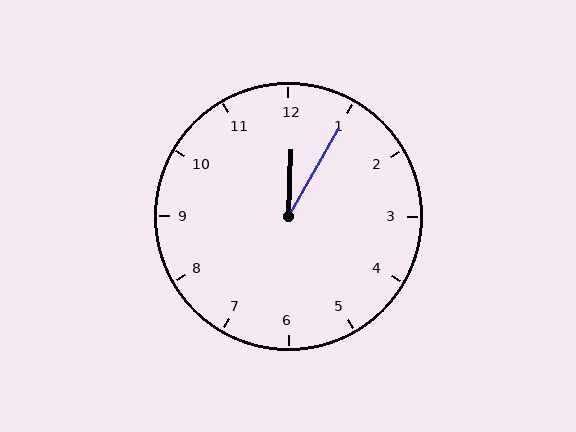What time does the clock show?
12:05.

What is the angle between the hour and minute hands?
Approximately 28 degrees.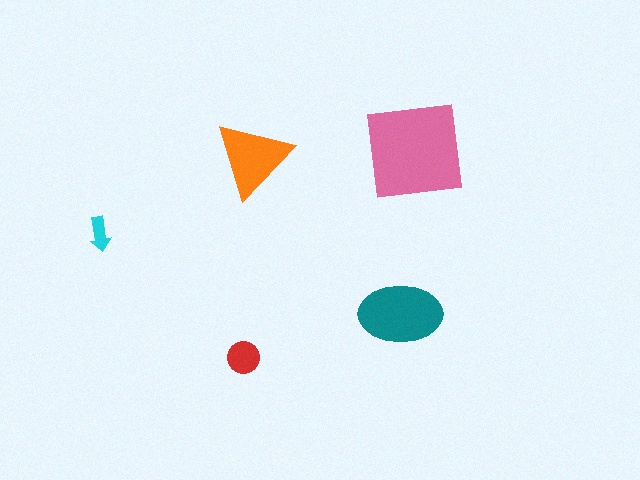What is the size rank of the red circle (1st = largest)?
4th.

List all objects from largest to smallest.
The pink square, the teal ellipse, the orange triangle, the red circle, the cyan arrow.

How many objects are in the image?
There are 5 objects in the image.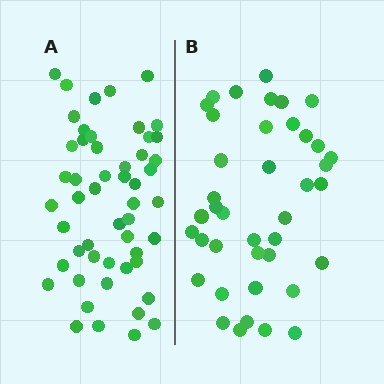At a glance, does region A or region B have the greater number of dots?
Region A (the left region) has more dots.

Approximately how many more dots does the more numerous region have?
Region A has roughly 12 or so more dots than region B.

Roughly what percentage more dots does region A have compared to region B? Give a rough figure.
About 30% more.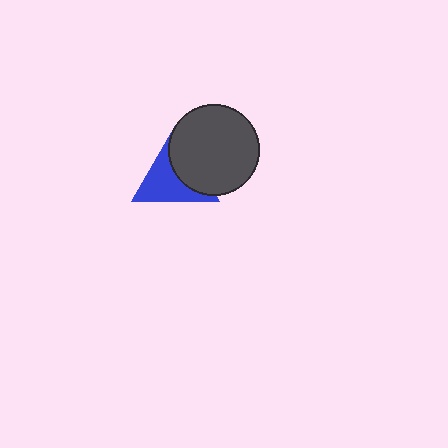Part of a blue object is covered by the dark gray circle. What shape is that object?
It is a triangle.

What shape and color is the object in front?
The object in front is a dark gray circle.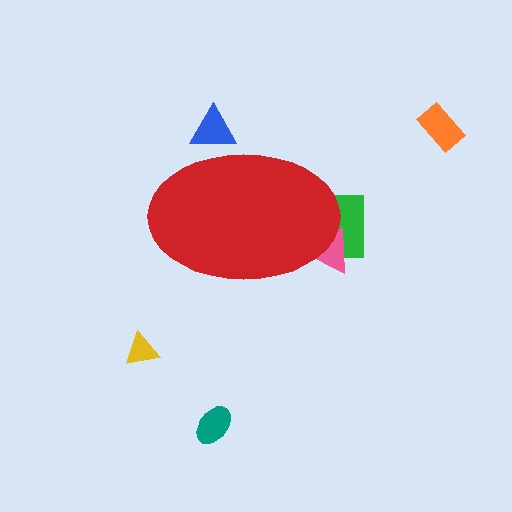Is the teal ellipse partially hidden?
No, the teal ellipse is fully visible.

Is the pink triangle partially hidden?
Yes, the pink triangle is partially hidden behind the red ellipse.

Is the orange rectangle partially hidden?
No, the orange rectangle is fully visible.